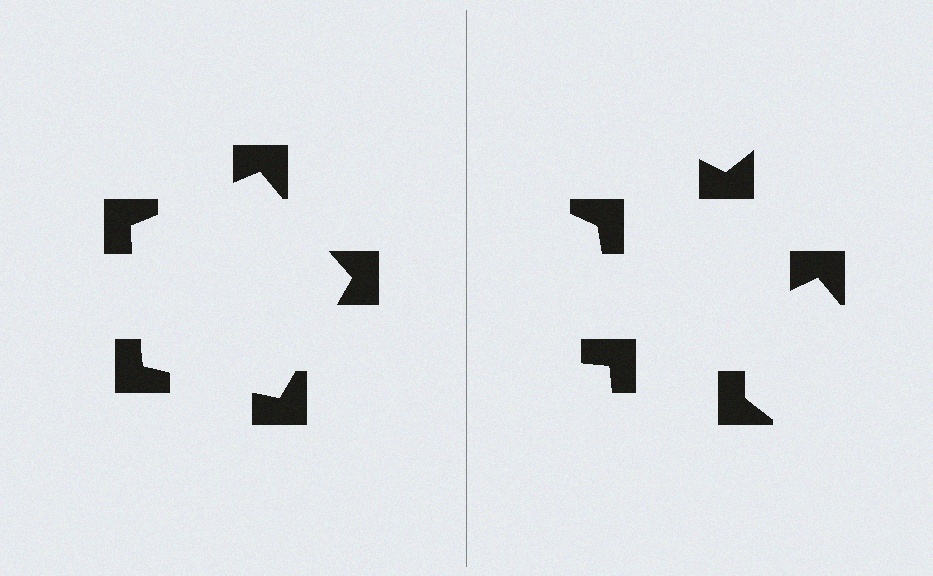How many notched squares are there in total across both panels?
10 — 5 on each side.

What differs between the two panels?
The notched squares are positioned identically on both sides; only the wedge orientations differ. On the left they align to a pentagon; on the right they are misaligned.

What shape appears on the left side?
An illusory pentagon.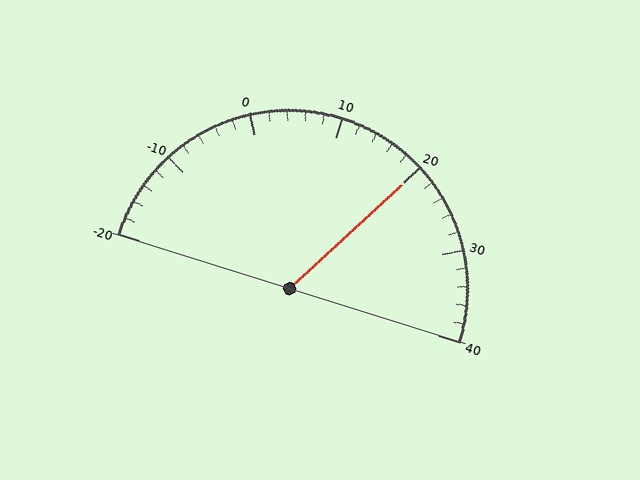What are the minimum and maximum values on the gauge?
The gauge ranges from -20 to 40.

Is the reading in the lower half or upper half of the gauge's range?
The reading is in the upper half of the range (-20 to 40).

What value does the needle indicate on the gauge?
The needle indicates approximately 20.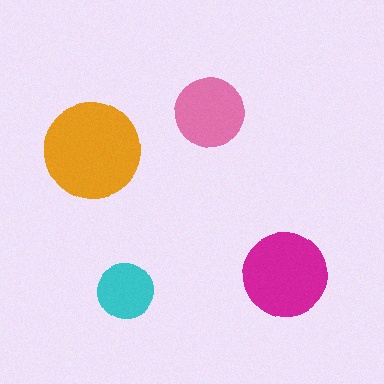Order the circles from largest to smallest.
the orange one, the magenta one, the pink one, the cyan one.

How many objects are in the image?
There are 4 objects in the image.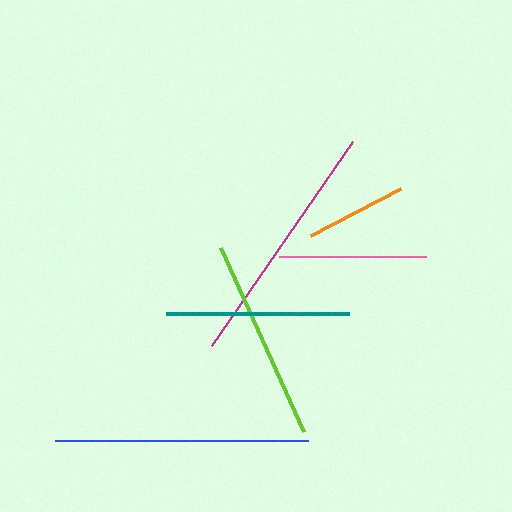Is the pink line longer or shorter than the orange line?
The pink line is longer than the orange line.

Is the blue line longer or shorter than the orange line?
The blue line is longer than the orange line.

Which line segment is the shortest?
The orange line is the shortest at approximately 102 pixels.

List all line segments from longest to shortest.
From longest to shortest: blue, magenta, lime, teal, pink, orange.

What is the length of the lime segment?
The lime segment is approximately 202 pixels long.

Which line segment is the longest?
The blue line is the longest at approximately 253 pixels.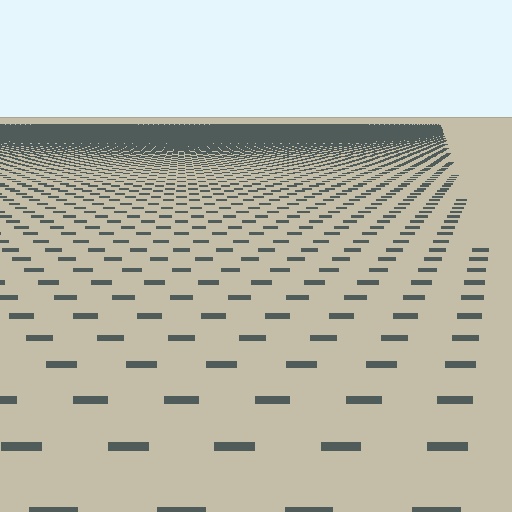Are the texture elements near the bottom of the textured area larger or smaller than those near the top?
Larger. Near the bottom, elements are closer to the viewer and appear at a bigger on-screen size.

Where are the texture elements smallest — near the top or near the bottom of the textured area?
Near the top.